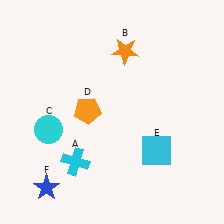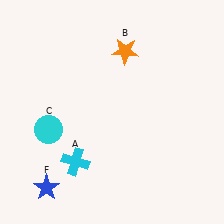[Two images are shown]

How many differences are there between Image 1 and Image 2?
There are 2 differences between the two images.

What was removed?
The orange pentagon (D), the cyan square (E) were removed in Image 2.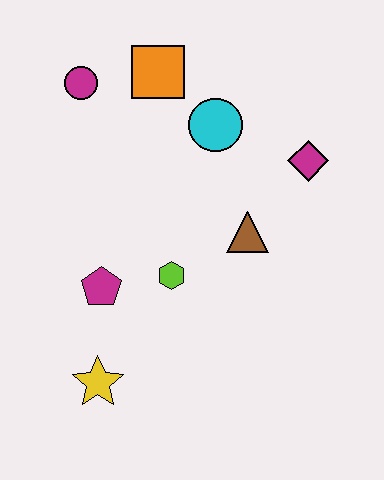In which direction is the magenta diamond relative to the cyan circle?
The magenta diamond is to the right of the cyan circle.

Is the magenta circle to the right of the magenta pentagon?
No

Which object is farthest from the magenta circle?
The yellow star is farthest from the magenta circle.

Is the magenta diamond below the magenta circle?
Yes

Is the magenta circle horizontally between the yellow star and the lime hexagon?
No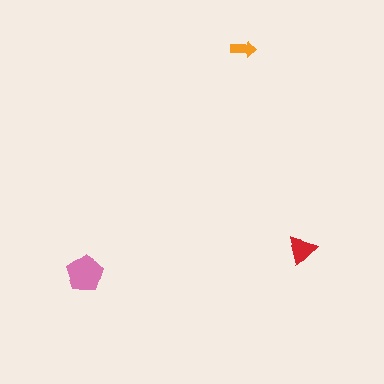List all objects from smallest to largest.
The orange arrow, the red triangle, the pink pentagon.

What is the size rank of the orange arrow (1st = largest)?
3rd.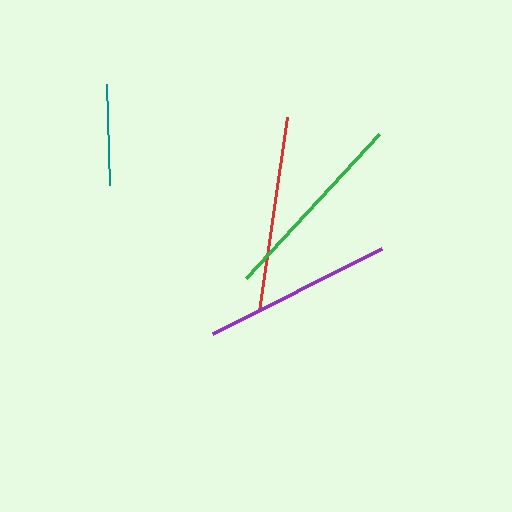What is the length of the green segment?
The green segment is approximately 196 pixels long.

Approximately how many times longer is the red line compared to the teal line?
The red line is approximately 1.9 times the length of the teal line.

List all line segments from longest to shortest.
From longest to shortest: green, red, purple, teal.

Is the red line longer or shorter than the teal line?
The red line is longer than the teal line.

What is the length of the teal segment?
The teal segment is approximately 101 pixels long.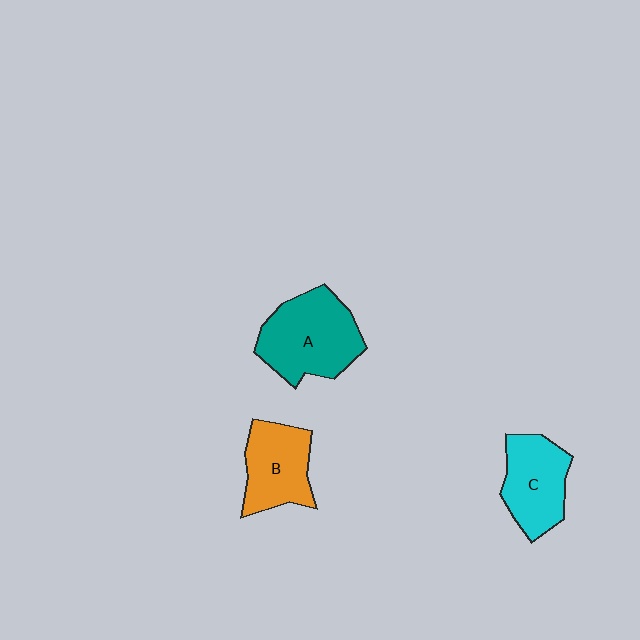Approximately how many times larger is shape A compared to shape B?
Approximately 1.3 times.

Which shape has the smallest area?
Shape B (orange).